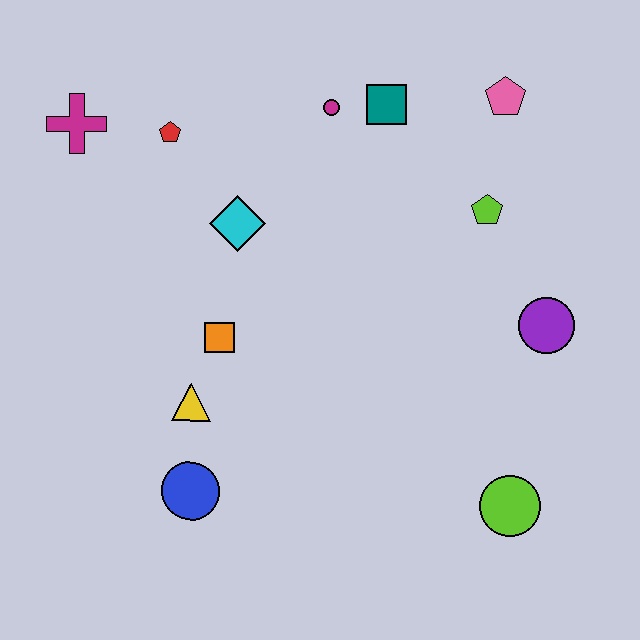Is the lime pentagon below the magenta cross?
Yes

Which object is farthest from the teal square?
The blue circle is farthest from the teal square.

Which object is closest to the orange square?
The yellow triangle is closest to the orange square.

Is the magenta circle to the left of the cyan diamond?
No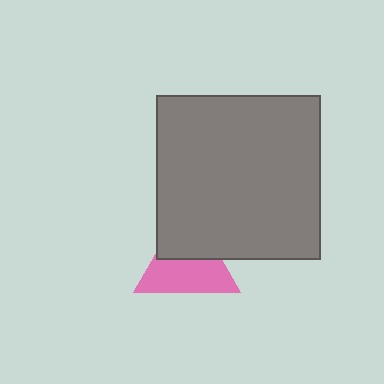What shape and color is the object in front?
The object in front is a gray square.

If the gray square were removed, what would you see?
You would see the complete pink triangle.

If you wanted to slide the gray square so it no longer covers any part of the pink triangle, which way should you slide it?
Slide it up — that is the most direct way to separate the two shapes.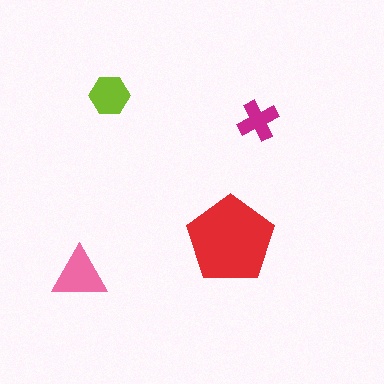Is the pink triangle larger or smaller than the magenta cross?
Larger.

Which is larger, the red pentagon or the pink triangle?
The red pentagon.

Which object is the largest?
The red pentagon.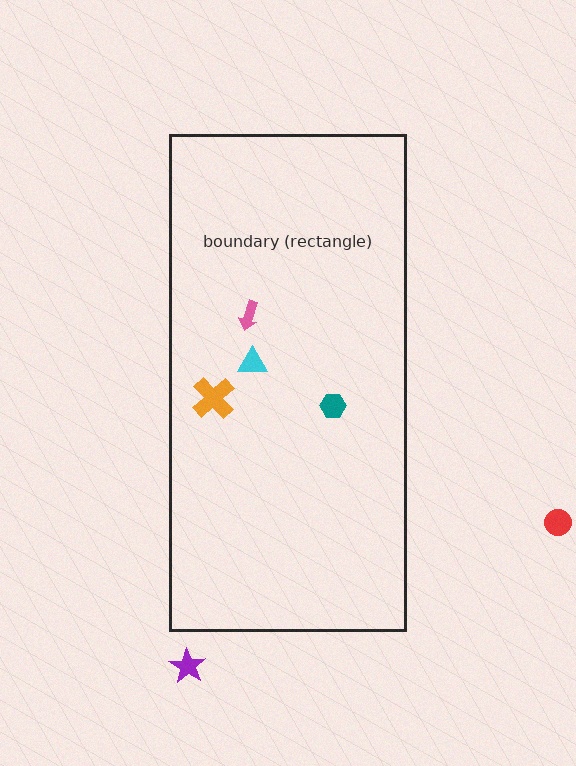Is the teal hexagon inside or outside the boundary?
Inside.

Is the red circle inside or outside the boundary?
Outside.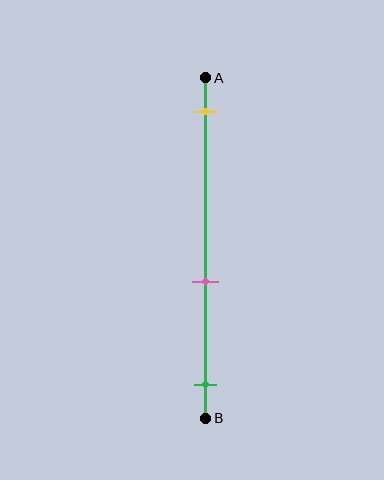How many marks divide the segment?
There are 3 marks dividing the segment.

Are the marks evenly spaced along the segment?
No, the marks are not evenly spaced.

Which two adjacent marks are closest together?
The pink and green marks are the closest adjacent pair.